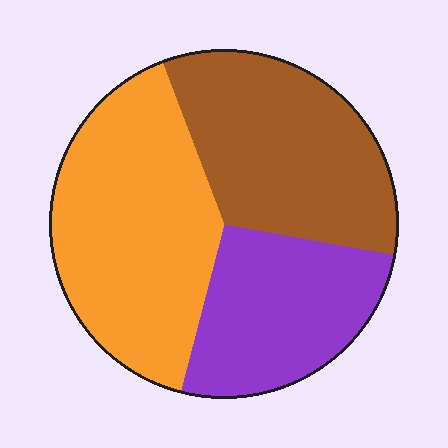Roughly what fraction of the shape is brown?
Brown covers 34% of the shape.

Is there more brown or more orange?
Orange.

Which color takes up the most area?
Orange, at roughly 40%.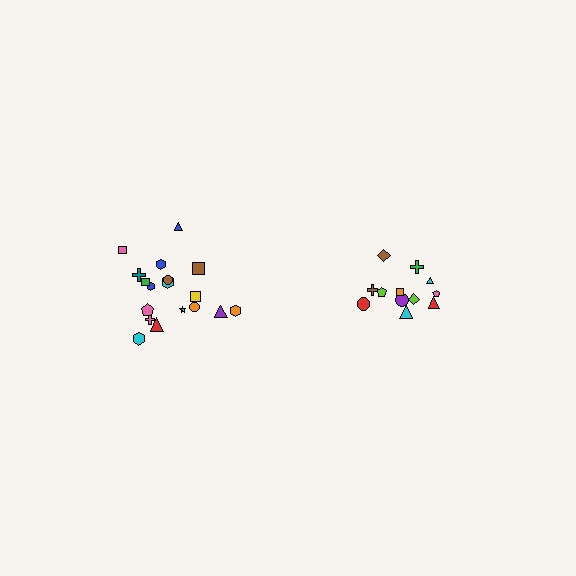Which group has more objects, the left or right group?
The left group.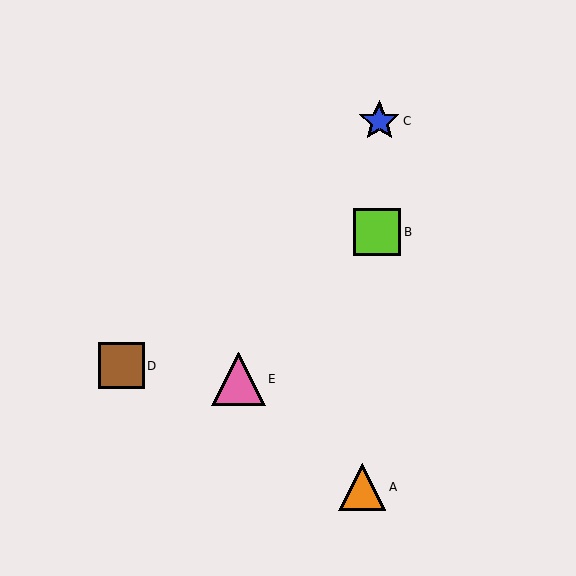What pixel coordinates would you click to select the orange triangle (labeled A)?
Click at (362, 487) to select the orange triangle A.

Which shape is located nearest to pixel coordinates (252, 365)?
The pink triangle (labeled E) at (239, 379) is nearest to that location.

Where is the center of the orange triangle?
The center of the orange triangle is at (362, 487).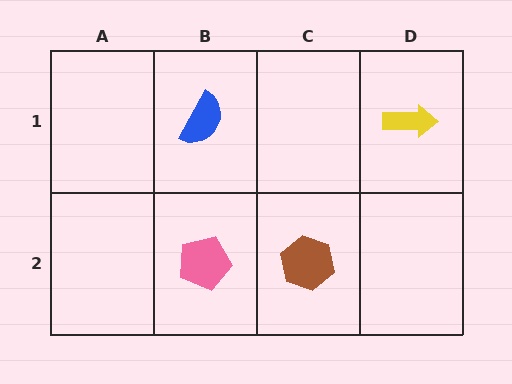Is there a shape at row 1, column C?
No, that cell is empty.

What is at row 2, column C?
A brown hexagon.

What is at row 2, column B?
A pink pentagon.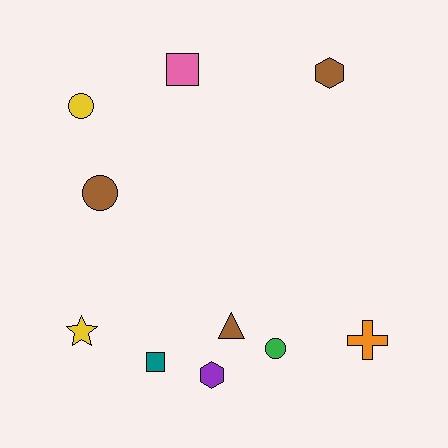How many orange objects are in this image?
There is 1 orange object.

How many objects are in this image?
There are 10 objects.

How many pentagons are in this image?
There are no pentagons.